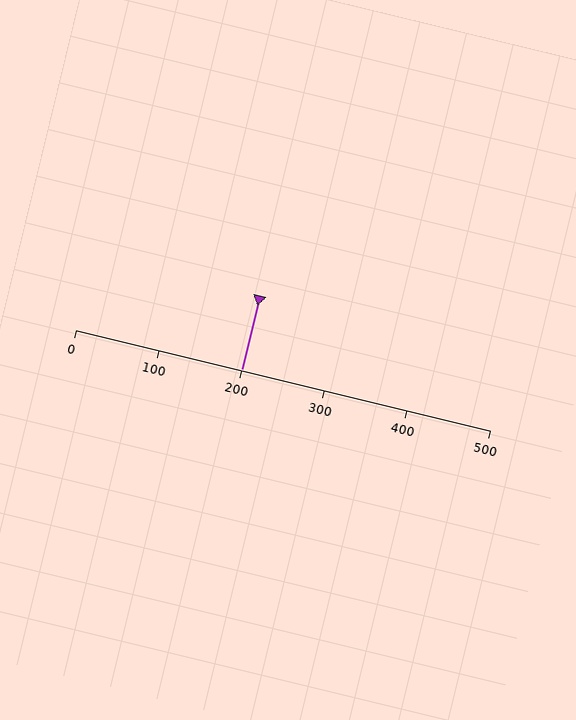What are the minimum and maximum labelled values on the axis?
The axis runs from 0 to 500.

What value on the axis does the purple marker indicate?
The marker indicates approximately 200.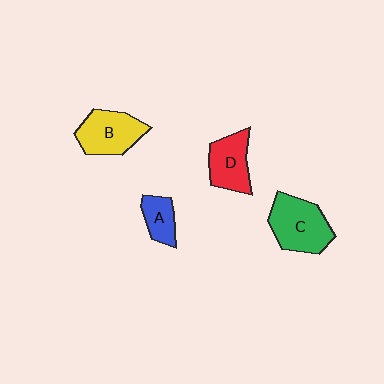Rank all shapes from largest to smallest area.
From largest to smallest: C (green), B (yellow), D (red), A (blue).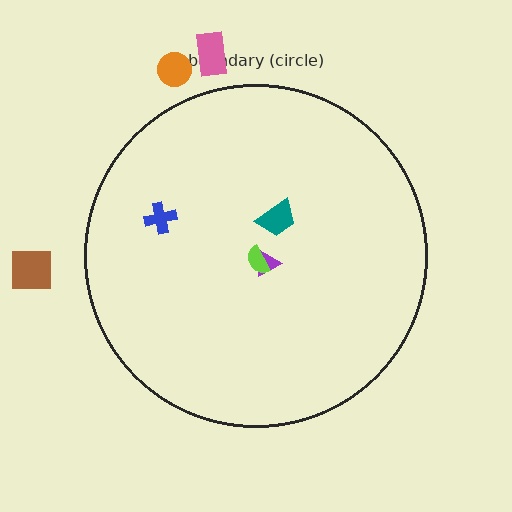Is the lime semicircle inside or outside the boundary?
Inside.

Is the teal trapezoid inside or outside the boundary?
Inside.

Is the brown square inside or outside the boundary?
Outside.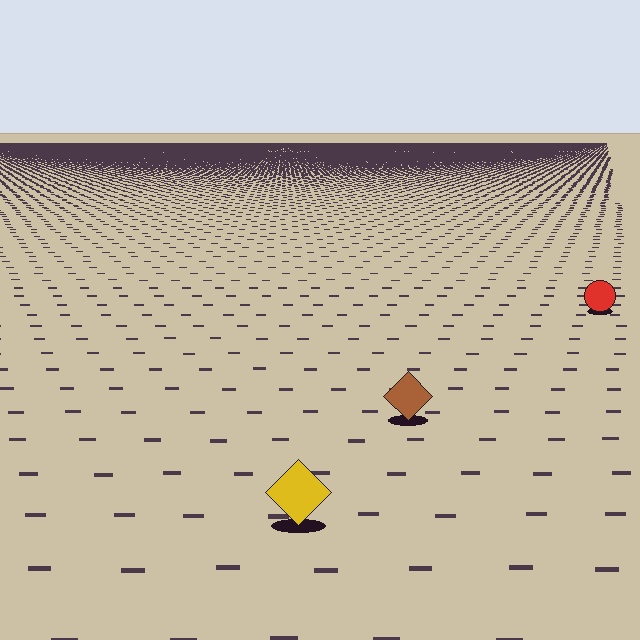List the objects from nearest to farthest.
From nearest to farthest: the yellow diamond, the brown diamond, the red circle.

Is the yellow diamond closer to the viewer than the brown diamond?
Yes. The yellow diamond is closer — you can tell from the texture gradient: the ground texture is coarser near it.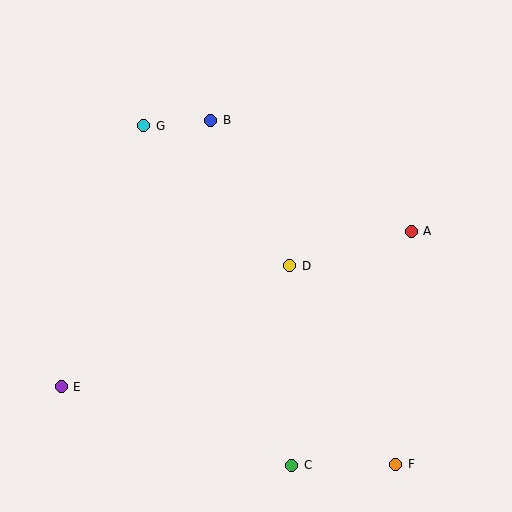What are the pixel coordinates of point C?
Point C is at (292, 465).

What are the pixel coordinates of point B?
Point B is at (211, 120).